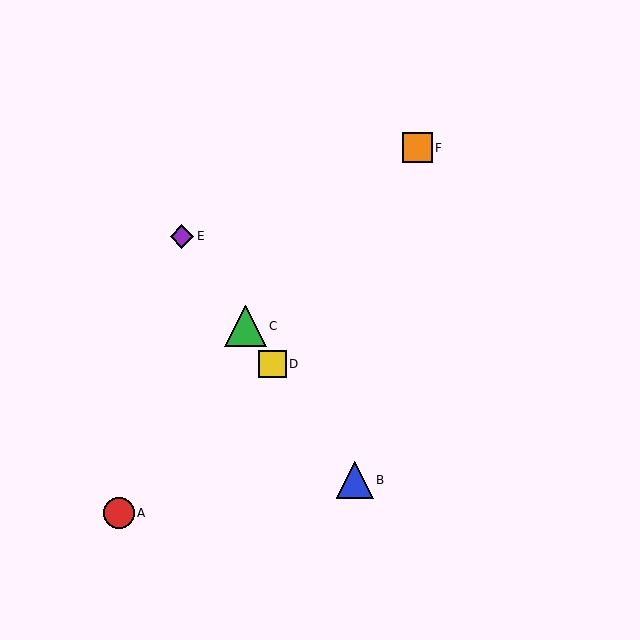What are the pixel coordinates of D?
Object D is at (273, 364).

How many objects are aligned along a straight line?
4 objects (B, C, D, E) are aligned along a straight line.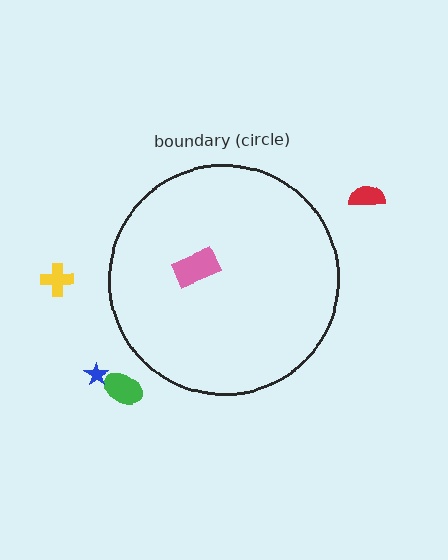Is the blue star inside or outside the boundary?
Outside.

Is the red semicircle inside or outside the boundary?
Outside.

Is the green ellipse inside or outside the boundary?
Outside.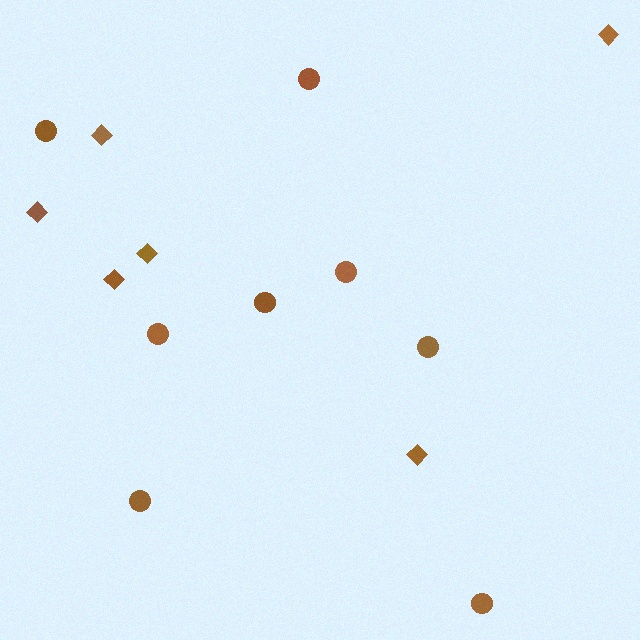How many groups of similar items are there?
There are 2 groups: one group of diamonds (6) and one group of circles (8).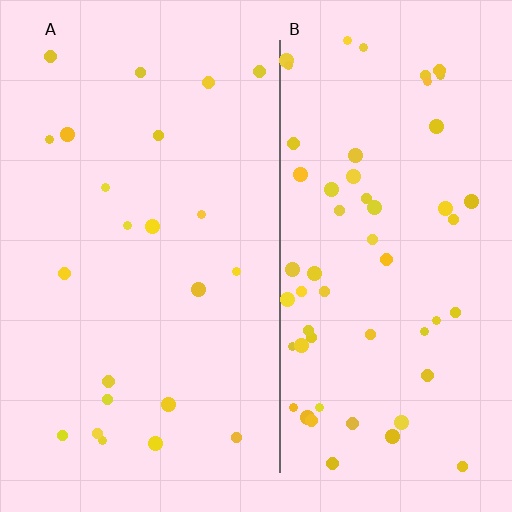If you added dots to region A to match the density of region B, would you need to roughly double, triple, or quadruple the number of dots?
Approximately triple.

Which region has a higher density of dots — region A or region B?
B (the right).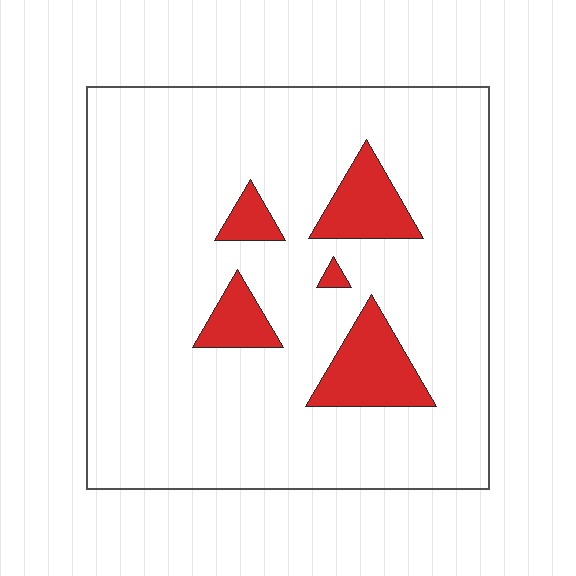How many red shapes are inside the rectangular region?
5.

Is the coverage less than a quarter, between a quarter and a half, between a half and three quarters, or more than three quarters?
Less than a quarter.